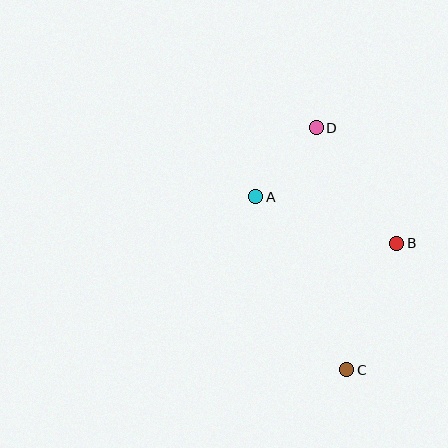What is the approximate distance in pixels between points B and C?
The distance between B and C is approximately 136 pixels.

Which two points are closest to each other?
Points A and D are closest to each other.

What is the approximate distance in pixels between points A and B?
The distance between A and B is approximately 148 pixels.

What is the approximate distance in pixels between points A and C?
The distance between A and C is approximately 195 pixels.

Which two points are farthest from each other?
Points C and D are farthest from each other.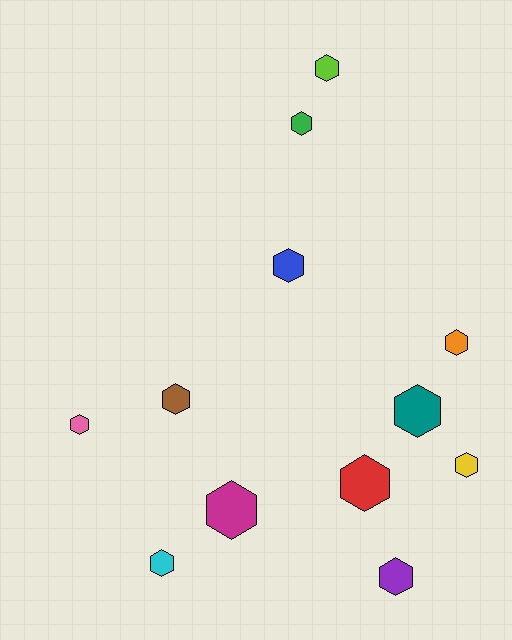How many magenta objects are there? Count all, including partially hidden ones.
There is 1 magenta object.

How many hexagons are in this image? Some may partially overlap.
There are 12 hexagons.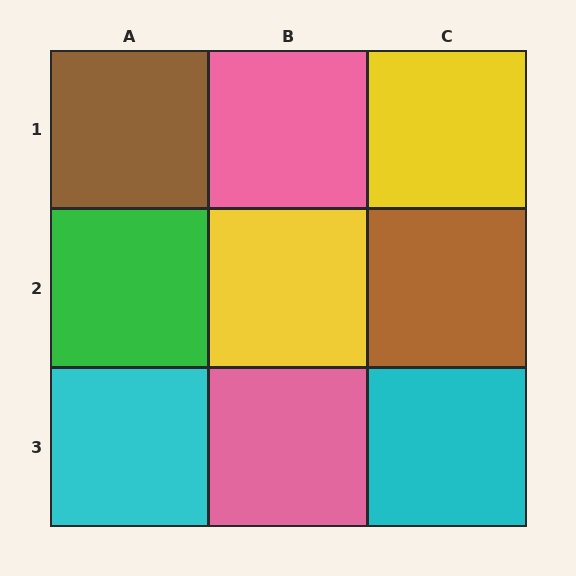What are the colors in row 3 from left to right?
Cyan, pink, cyan.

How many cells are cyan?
2 cells are cyan.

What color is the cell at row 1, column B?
Pink.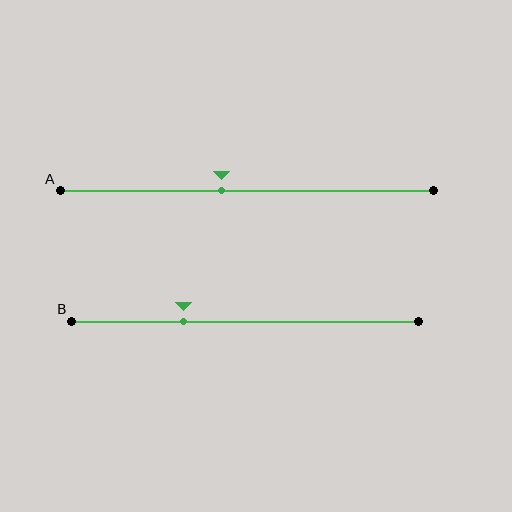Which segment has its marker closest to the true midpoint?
Segment A has its marker closest to the true midpoint.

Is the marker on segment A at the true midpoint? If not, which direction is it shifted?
No, the marker on segment A is shifted to the left by about 7% of the segment length.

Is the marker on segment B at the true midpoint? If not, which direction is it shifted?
No, the marker on segment B is shifted to the left by about 18% of the segment length.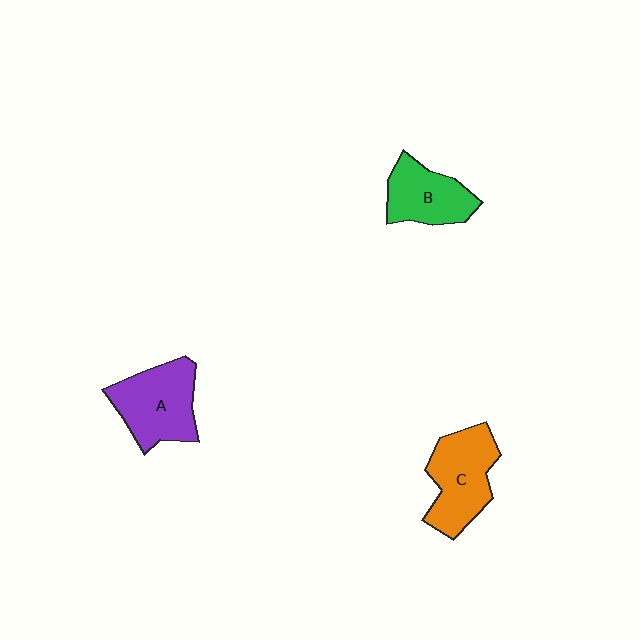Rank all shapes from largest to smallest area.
From largest to smallest: A (purple), C (orange), B (green).